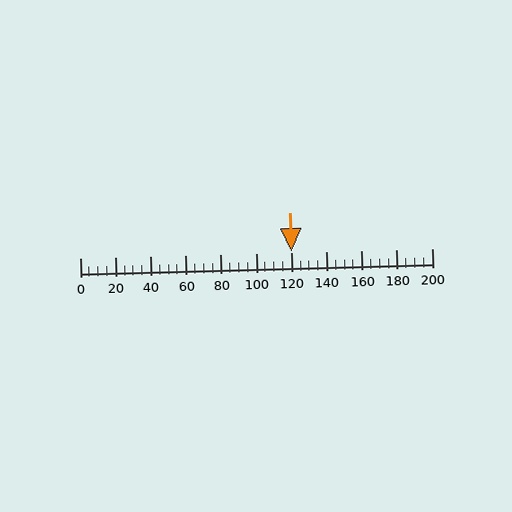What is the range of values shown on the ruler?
The ruler shows values from 0 to 200.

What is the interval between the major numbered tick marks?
The major tick marks are spaced 20 units apart.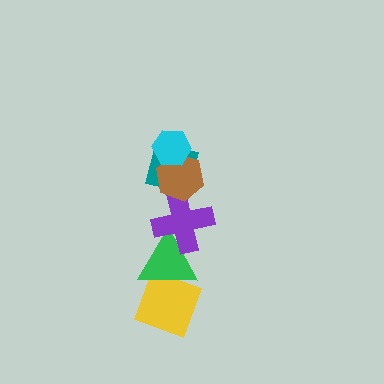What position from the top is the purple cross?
The purple cross is 4th from the top.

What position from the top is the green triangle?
The green triangle is 5th from the top.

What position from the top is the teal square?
The teal square is 3rd from the top.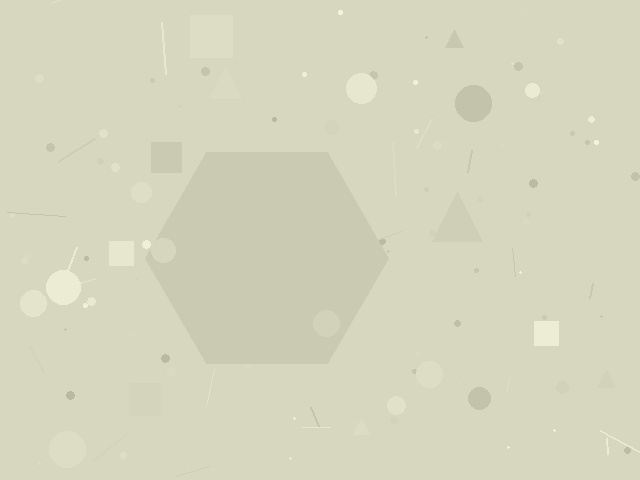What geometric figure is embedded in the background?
A hexagon is embedded in the background.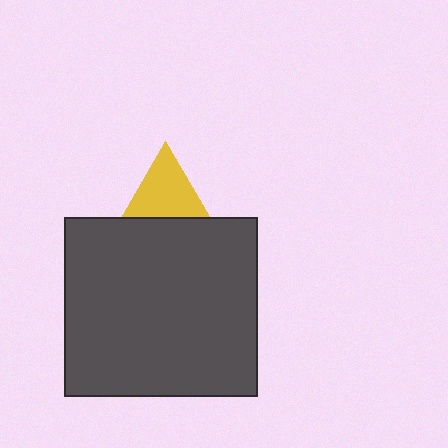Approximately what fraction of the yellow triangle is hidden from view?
Roughly 31% of the yellow triangle is hidden behind the dark gray rectangle.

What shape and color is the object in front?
The object in front is a dark gray rectangle.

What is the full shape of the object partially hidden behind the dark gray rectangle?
The partially hidden object is a yellow triangle.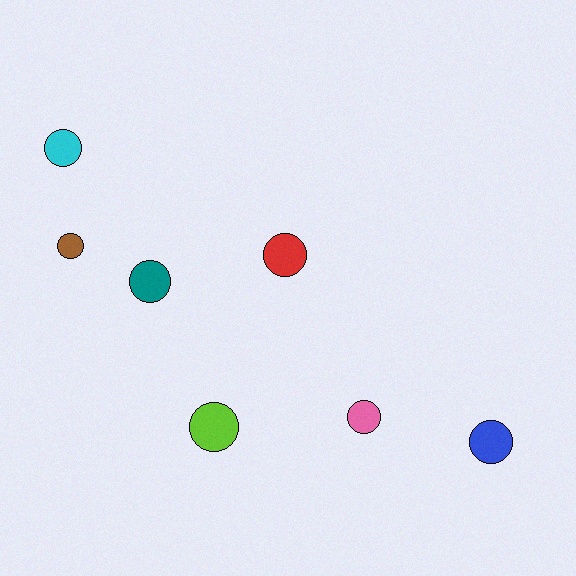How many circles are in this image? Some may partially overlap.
There are 7 circles.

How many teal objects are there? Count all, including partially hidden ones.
There is 1 teal object.